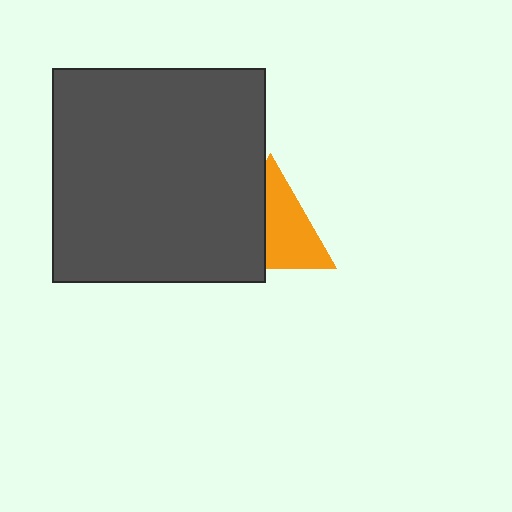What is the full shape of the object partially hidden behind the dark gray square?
The partially hidden object is an orange triangle.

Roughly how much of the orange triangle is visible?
About half of it is visible (roughly 57%).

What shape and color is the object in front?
The object in front is a dark gray square.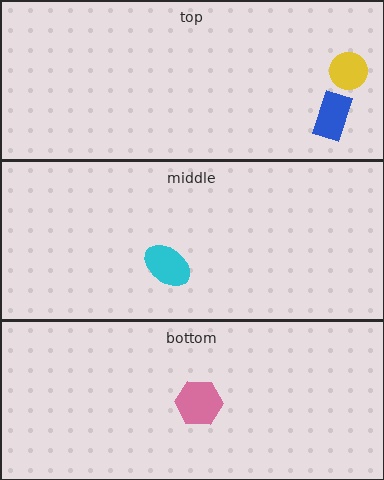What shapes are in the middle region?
The cyan ellipse.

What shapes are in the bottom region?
The pink hexagon.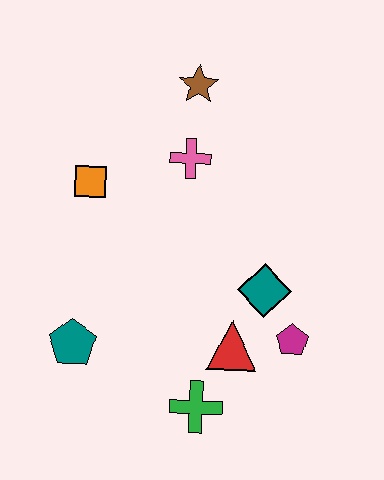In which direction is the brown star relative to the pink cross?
The brown star is above the pink cross.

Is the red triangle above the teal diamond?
No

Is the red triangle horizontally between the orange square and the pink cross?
No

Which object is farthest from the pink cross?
The green cross is farthest from the pink cross.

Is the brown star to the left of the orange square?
No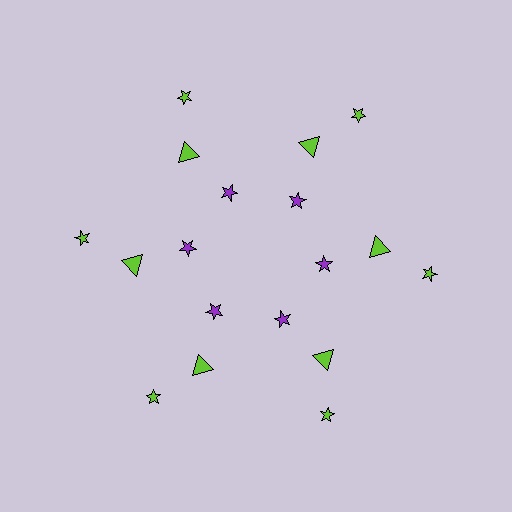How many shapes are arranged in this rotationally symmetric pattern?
There are 18 shapes, arranged in 6 groups of 3.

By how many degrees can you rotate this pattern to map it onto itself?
The pattern maps onto itself every 60 degrees of rotation.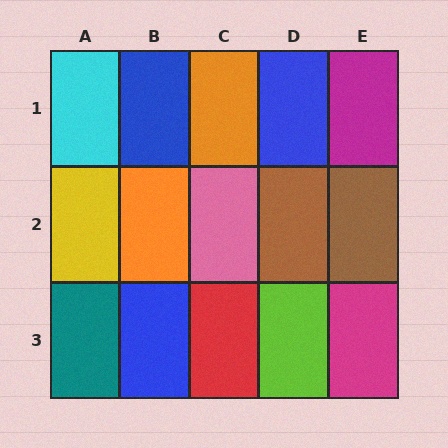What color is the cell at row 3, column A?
Teal.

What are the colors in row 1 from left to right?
Cyan, blue, orange, blue, magenta.